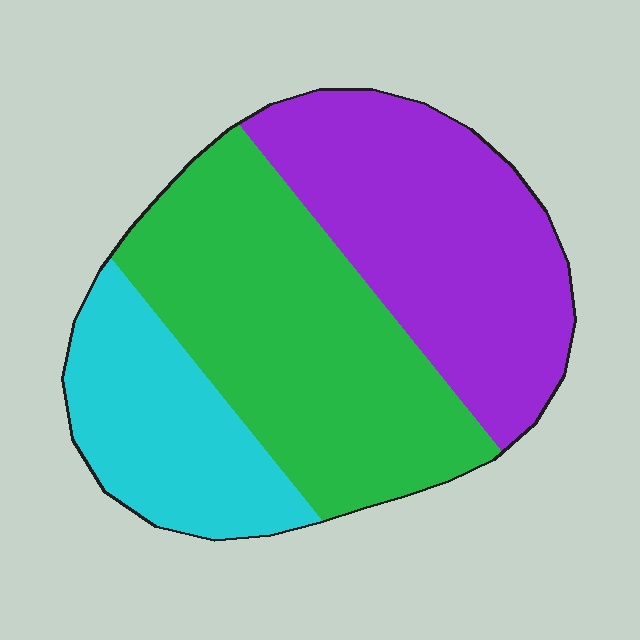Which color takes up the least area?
Cyan, at roughly 20%.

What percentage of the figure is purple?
Purple covers 37% of the figure.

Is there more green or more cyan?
Green.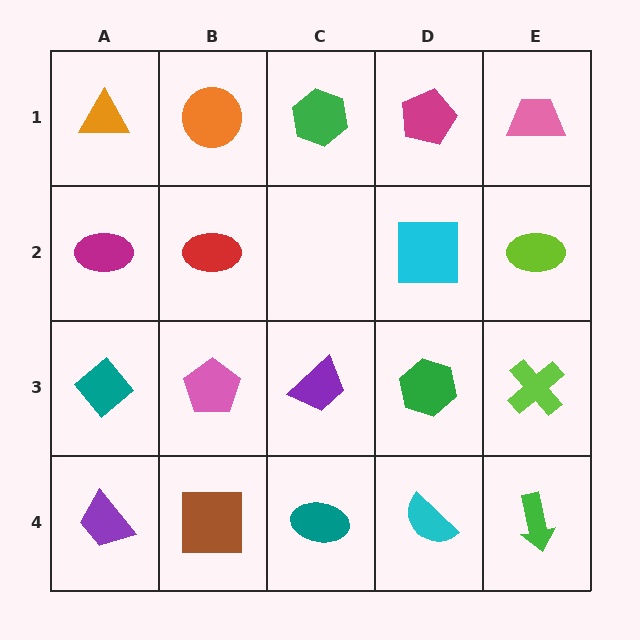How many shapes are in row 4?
5 shapes.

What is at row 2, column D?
A cyan square.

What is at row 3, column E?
A lime cross.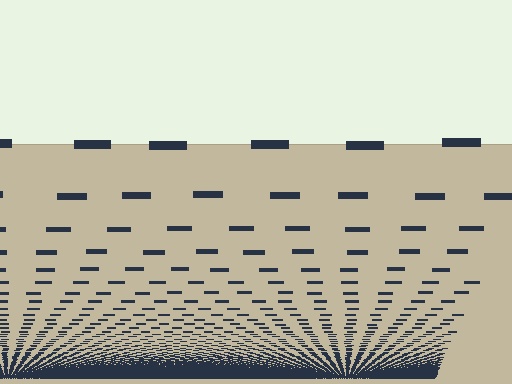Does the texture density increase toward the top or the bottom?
Density increases toward the bottom.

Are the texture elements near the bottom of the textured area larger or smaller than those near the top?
Smaller. The gradient is inverted — elements near the bottom are smaller and denser.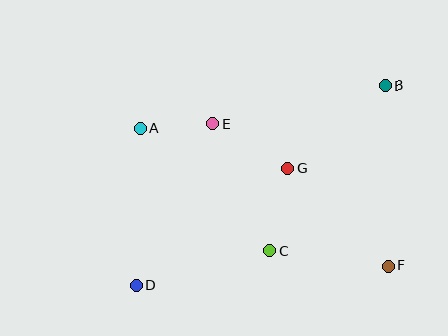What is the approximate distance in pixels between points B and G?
The distance between B and G is approximately 127 pixels.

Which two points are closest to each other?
Points A and E are closest to each other.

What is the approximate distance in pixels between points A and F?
The distance between A and F is approximately 284 pixels.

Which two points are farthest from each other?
Points B and D are farthest from each other.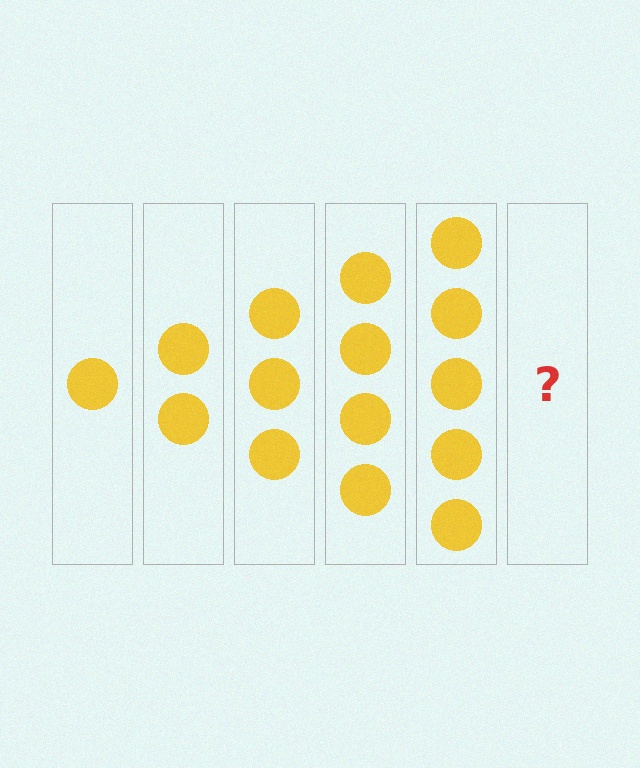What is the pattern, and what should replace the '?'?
The pattern is that each step adds one more circle. The '?' should be 6 circles.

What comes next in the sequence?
The next element should be 6 circles.